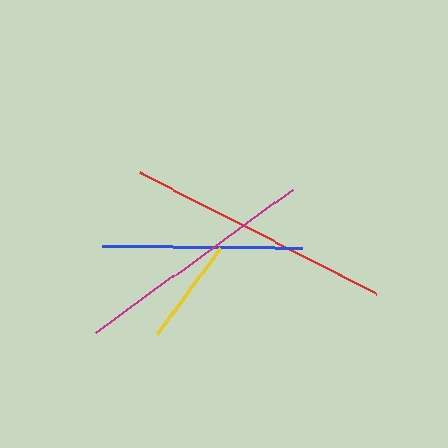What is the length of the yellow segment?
The yellow segment is approximately 107 pixels long.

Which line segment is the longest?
The red line is the longest at approximately 266 pixels.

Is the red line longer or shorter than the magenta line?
The red line is longer than the magenta line.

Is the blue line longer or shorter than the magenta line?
The magenta line is longer than the blue line.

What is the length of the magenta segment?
The magenta segment is approximately 244 pixels long.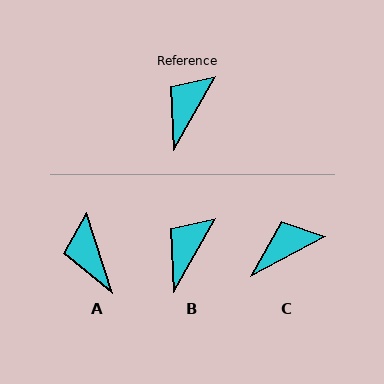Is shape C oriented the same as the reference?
No, it is off by about 32 degrees.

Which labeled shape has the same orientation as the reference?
B.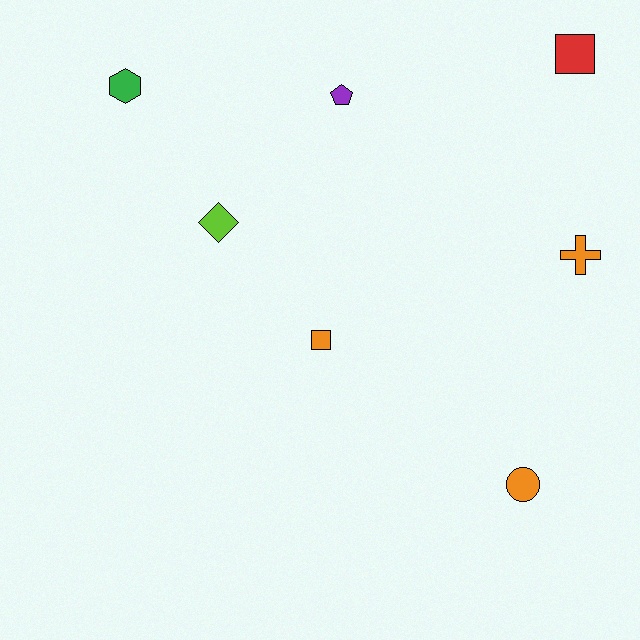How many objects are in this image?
There are 7 objects.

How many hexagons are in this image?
There is 1 hexagon.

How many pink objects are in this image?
There are no pink objects.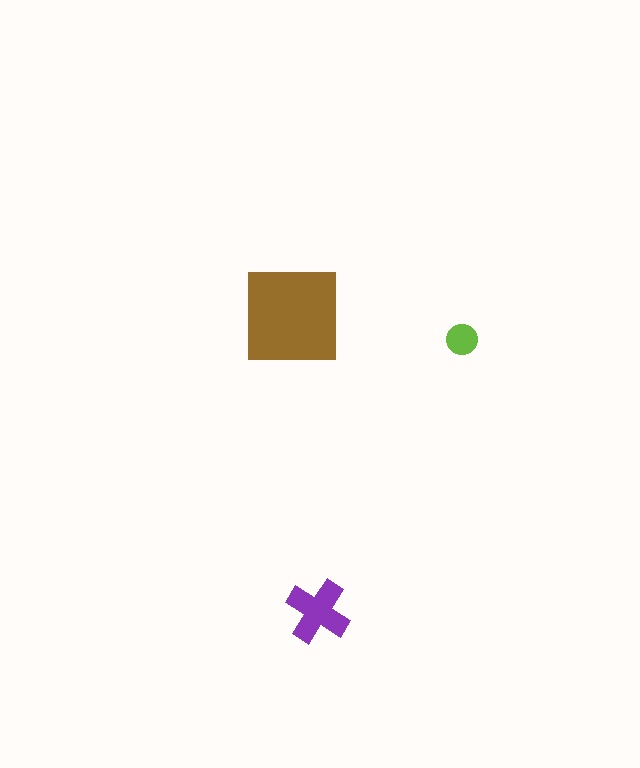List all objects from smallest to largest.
The lime circle, the purple cross, the brown square.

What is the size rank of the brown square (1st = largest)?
1st.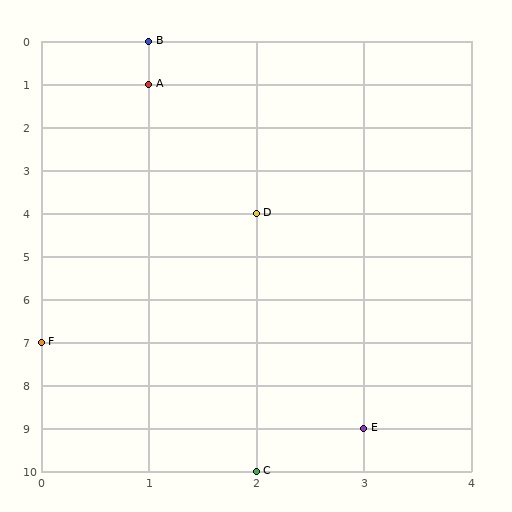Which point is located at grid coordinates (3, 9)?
Point E is at (3, 9).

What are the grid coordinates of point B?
Point B is at grid coordinates (1, 0).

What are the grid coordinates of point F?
Point F is at grid coordinates (0, 7).